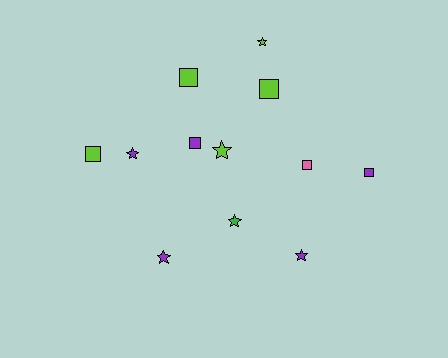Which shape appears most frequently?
Square, with 6 objects.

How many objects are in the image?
There are 12 objects.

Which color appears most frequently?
Lime, with 5 objects.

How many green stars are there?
There is 1 green star.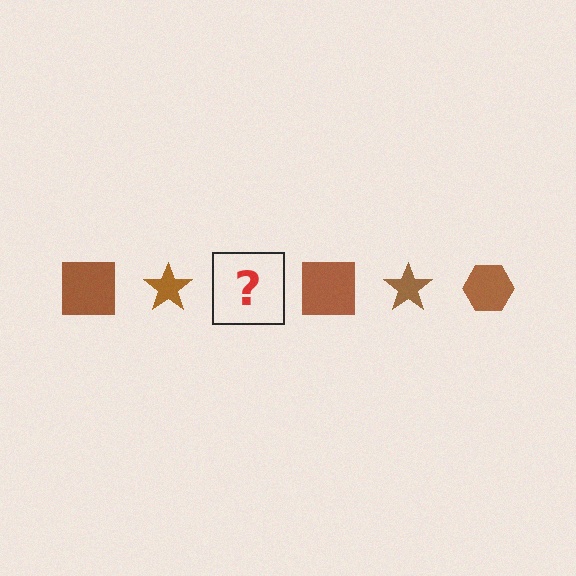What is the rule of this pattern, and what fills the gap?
The rule is that the pattern cycles through square, star, hexagon shapes in brown. The gap should be filled with a brown hexagon.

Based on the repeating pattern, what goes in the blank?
The blank should be a brown hexagon.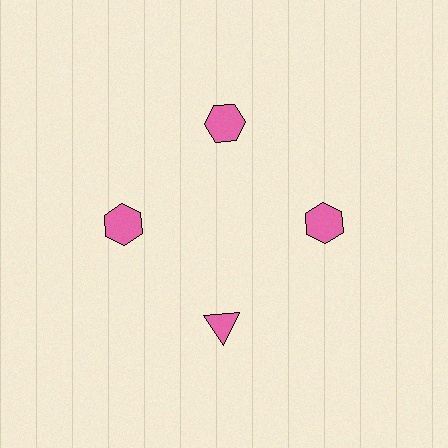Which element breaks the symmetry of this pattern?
The pink triangle at roughly the 6 o'clock position breaks the symmetry. All other shapes are pink hexagons.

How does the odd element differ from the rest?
It has a different shape: triangle instead of hexagon.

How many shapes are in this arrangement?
There are 4 shapes arranged in a ring pattern.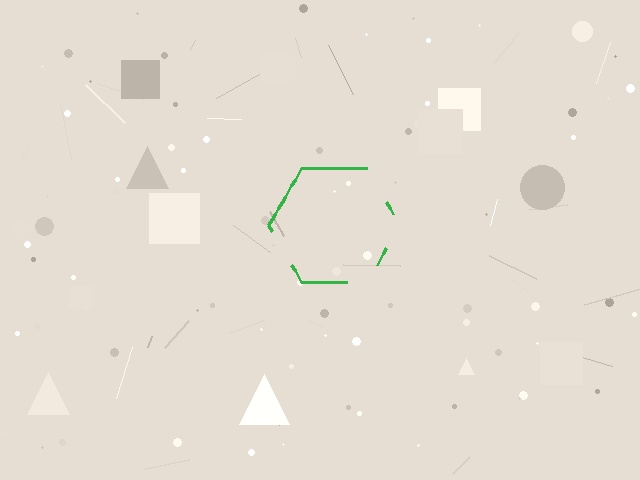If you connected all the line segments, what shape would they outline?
They would outline a hexagon.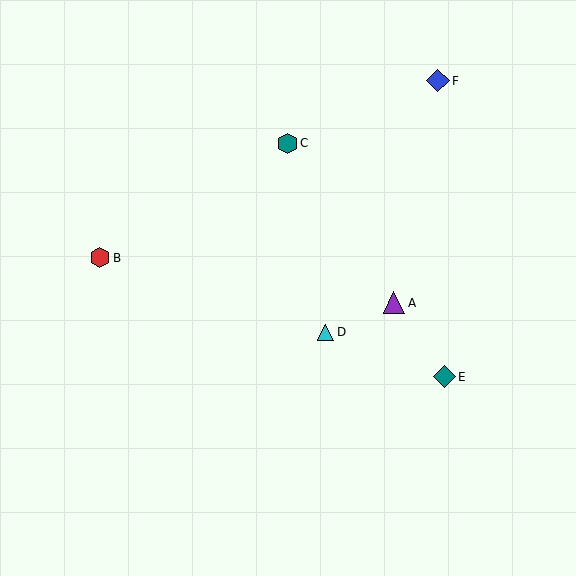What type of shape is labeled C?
Shape C is a teal hexagon.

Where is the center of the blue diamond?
The center of the blue diamond is at (438, 81).